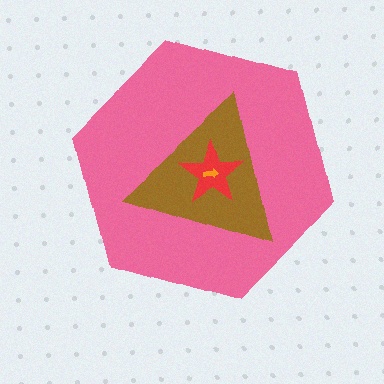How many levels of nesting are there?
4.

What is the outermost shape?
The pink hexagon.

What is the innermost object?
The orange arrow.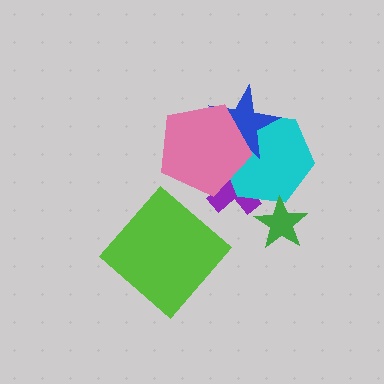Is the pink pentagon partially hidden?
No, no other shape covers it.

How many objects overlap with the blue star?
2 objects overlap with the blue star.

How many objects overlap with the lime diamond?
0 objects overlap with the lime diamond.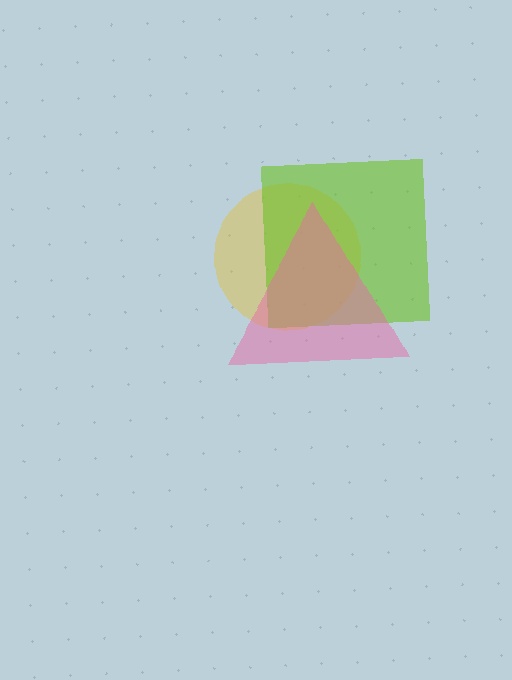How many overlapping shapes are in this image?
There are 3 overlapping shapes in the image.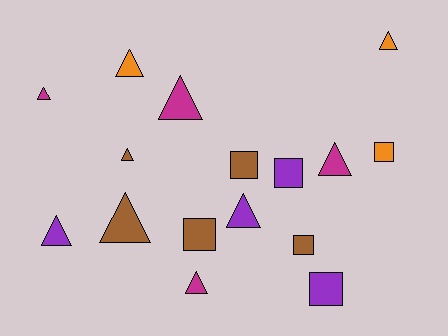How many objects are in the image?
There are 16 objects.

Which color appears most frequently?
Brown, with 5 objects.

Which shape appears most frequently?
Triangle, with 10 objects.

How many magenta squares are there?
There are no magenta squares.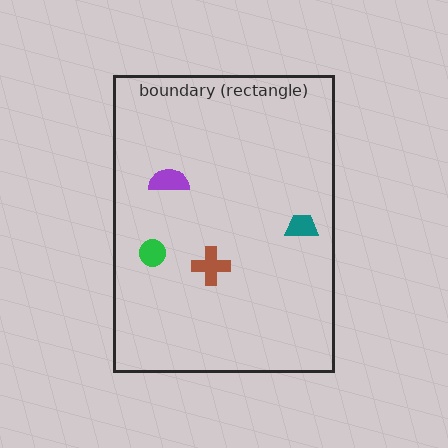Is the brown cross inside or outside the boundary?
Inside.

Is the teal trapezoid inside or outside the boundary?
Inside.